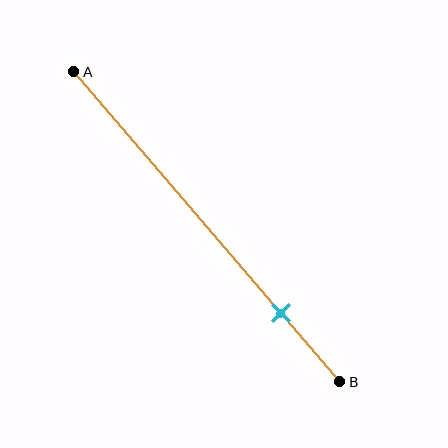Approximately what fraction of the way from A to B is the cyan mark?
The cyan mark is approximately 80% of the way from A to B.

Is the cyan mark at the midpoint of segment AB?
No, the mark is at about 80% from A, not at the 50% midpoint.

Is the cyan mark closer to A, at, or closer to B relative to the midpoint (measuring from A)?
The cyan mark is closer to point B than the midpoint of segment AB.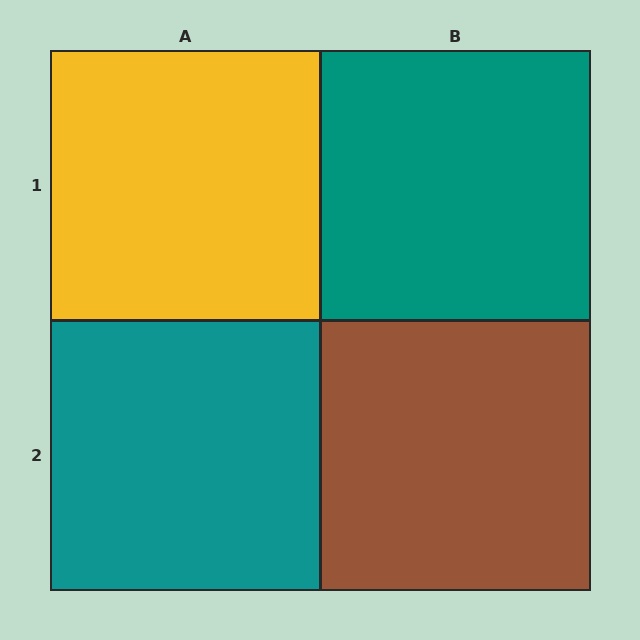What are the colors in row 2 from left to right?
Teal, brown.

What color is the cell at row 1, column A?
Yellow.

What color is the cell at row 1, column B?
Teal.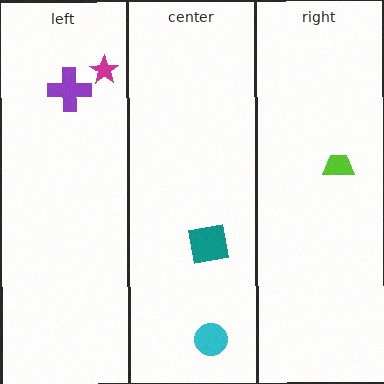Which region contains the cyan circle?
The center region.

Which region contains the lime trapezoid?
The right region.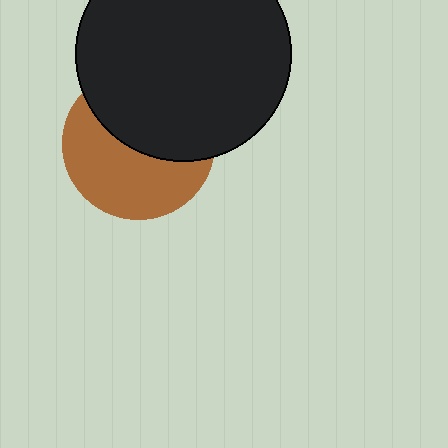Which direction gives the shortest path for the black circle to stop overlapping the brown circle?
Moving up gives the shortest separation.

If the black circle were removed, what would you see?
You would see the complete brown circle.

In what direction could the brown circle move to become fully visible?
The brown circle could move down. That would shift it out from behind the black circle entirely.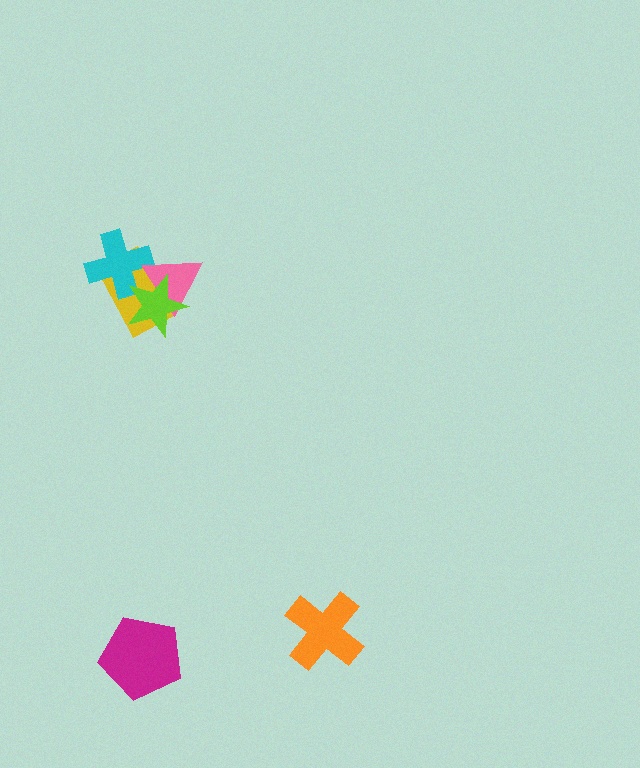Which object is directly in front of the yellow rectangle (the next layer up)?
The cyan cross is directly in front of the yellow rectangle.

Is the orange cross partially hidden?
No, no other shape covers it.